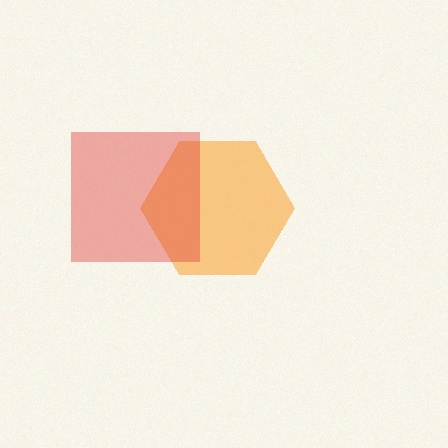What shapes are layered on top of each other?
The layered shapes are: an orange hexagon, a red square.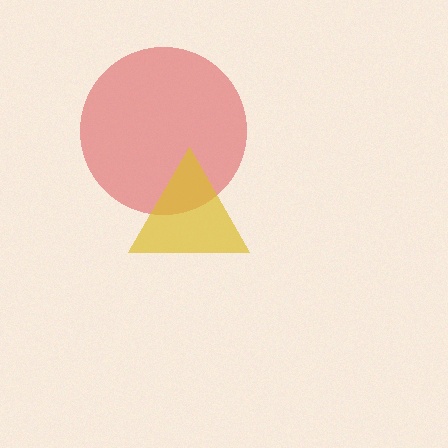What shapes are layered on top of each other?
The layered shapes are: a red circle, a yellow triangle.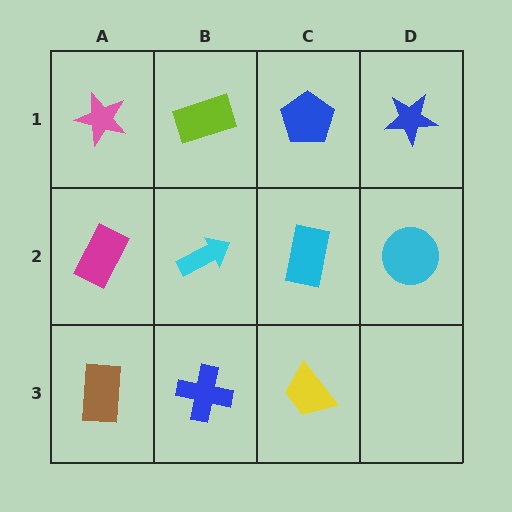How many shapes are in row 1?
4 shapes.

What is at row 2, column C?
A cyan rectangle.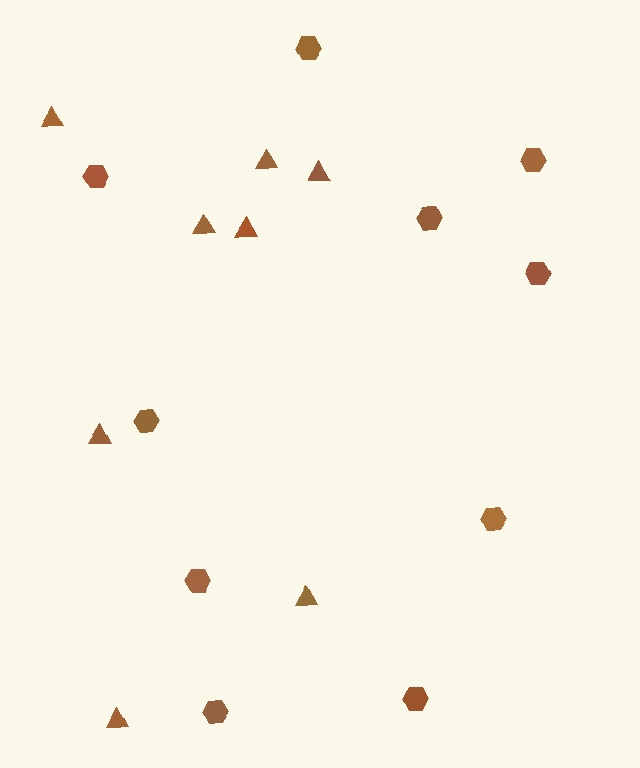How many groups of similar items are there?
There are 2 groups: one group of hexagons (10) and one group of triangles (8).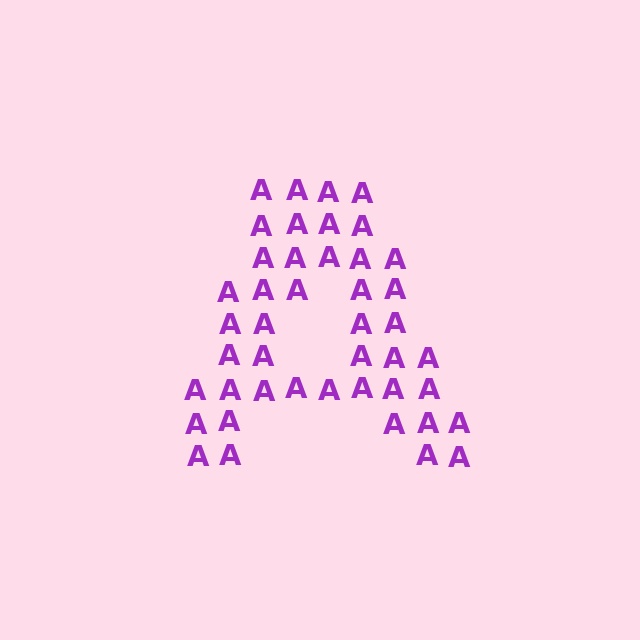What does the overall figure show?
The overall figure shows the letter A.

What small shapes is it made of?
It is made of small letter A's.